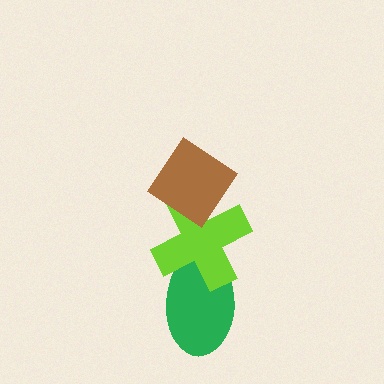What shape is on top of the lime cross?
The brown diamond is on top of the lime cross.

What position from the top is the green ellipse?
The green ellipse is 3rd from the top.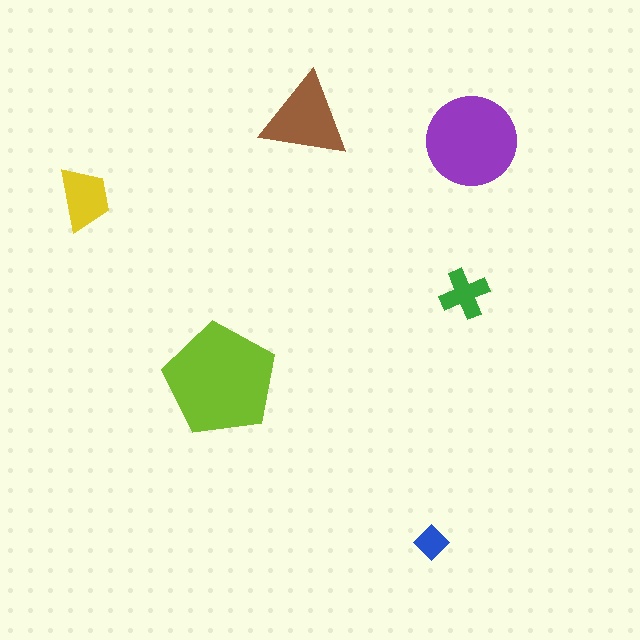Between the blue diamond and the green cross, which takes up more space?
The green cross.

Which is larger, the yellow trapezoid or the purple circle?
The purple circle.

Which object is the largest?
The lime pentagon.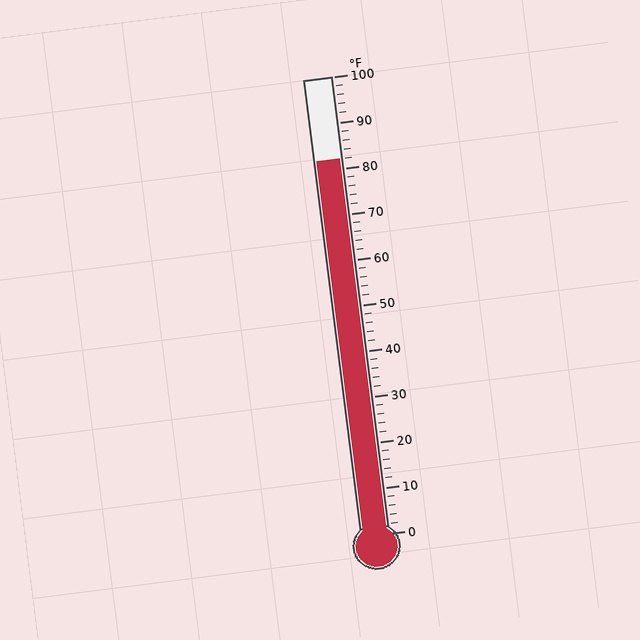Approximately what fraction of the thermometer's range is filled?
The thermometer is filled to approximately 80% of its range.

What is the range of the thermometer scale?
The thermometer scale ranges from 0°F to 100°F.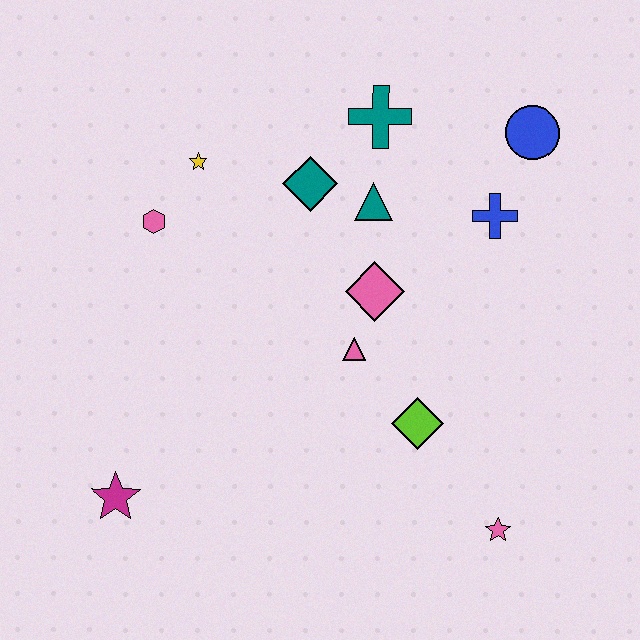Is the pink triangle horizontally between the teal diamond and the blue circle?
Yes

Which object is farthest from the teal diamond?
The pink star is farthest from the teal diamond.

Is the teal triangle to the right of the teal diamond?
Yes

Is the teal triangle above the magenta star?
Yes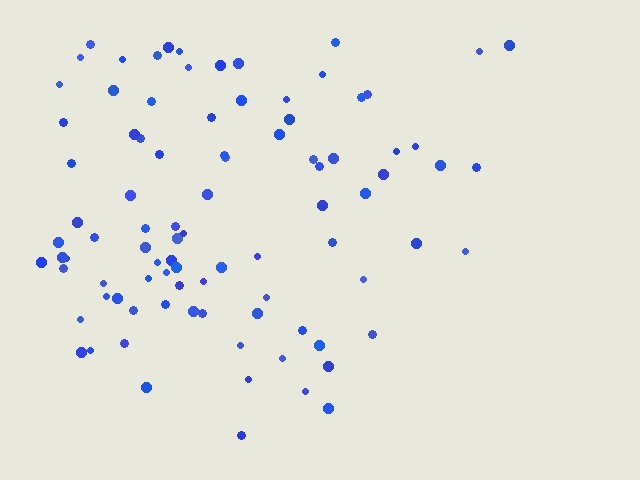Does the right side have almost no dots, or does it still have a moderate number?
Still a moderate number, just noticeably fewer than the left.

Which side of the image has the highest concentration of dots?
The left.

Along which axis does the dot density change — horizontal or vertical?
Horizontal.